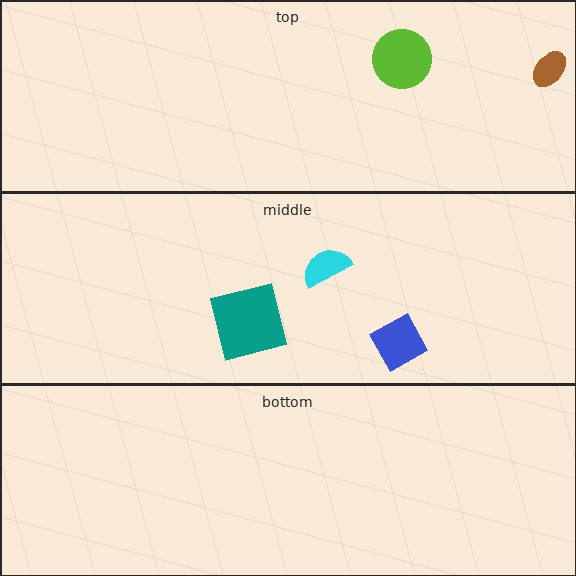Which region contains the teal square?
The middle region.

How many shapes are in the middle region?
3.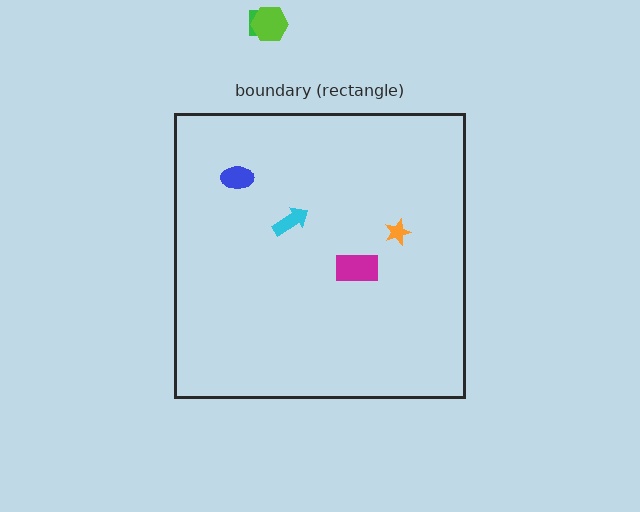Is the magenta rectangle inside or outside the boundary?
Inside.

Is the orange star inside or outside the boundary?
Inside.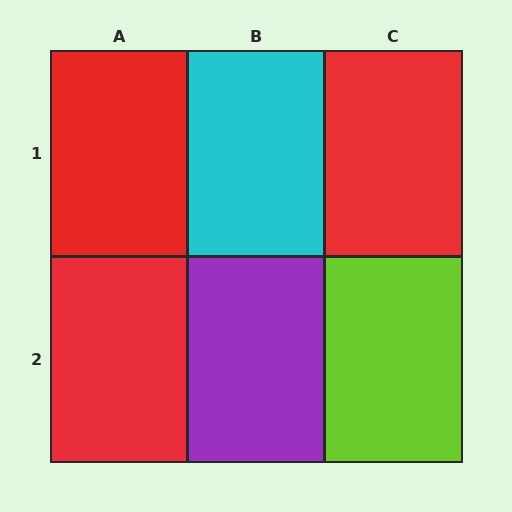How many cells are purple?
1 cell is purple.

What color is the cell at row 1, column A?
Red.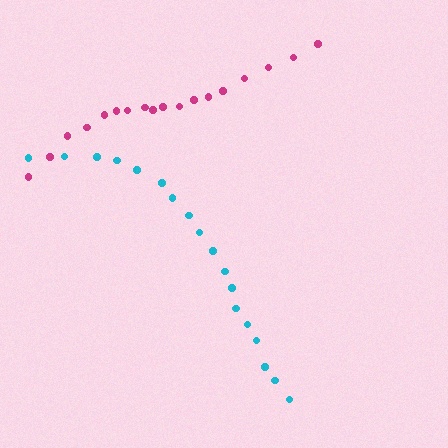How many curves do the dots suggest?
There are 2 distinct paths.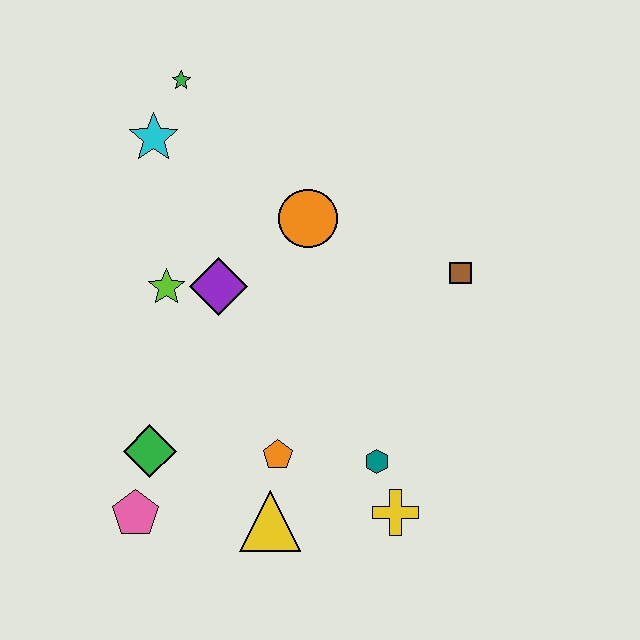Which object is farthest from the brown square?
The pink pentagon is farthest from the brown square.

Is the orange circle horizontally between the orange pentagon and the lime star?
No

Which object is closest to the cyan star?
The green star is closest to the cyan star.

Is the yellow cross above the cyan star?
No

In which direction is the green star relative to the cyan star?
The green star is above the cyan star.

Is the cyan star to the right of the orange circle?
No